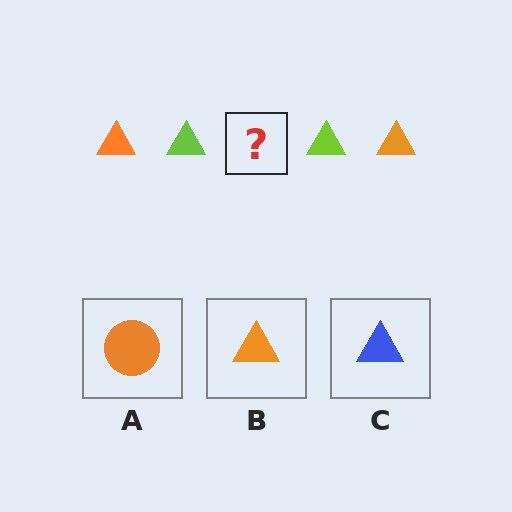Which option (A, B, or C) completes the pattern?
B.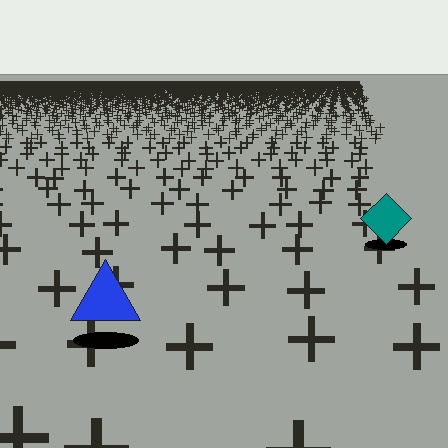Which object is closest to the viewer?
The blue triangle is closest. The texture marks near it are larger and more spread out.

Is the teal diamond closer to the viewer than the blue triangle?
No. The blue triangle is closer — you can tell from the texture gradient: the ground texture is coarser near it.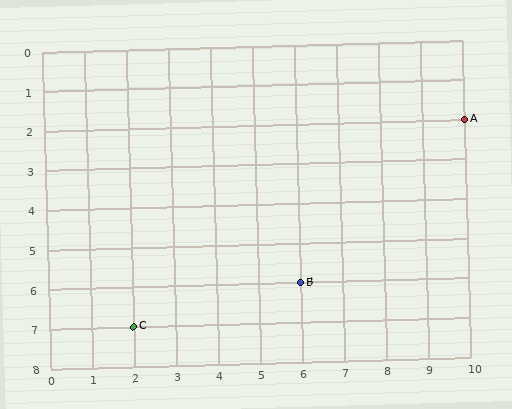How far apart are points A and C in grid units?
Points A and C are 8 columns and 5 rows apart (about 9.4 grid units diagonally).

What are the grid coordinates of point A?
Point A is at grid coordinates (10, 2).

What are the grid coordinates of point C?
Point C is at grid coordinates (2, 7).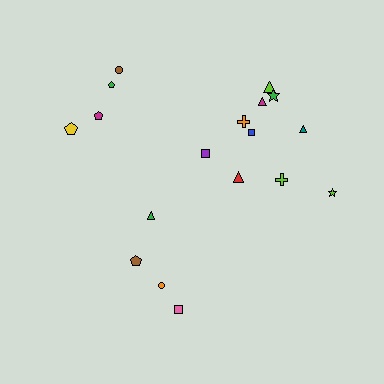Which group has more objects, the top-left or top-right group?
The top-right group.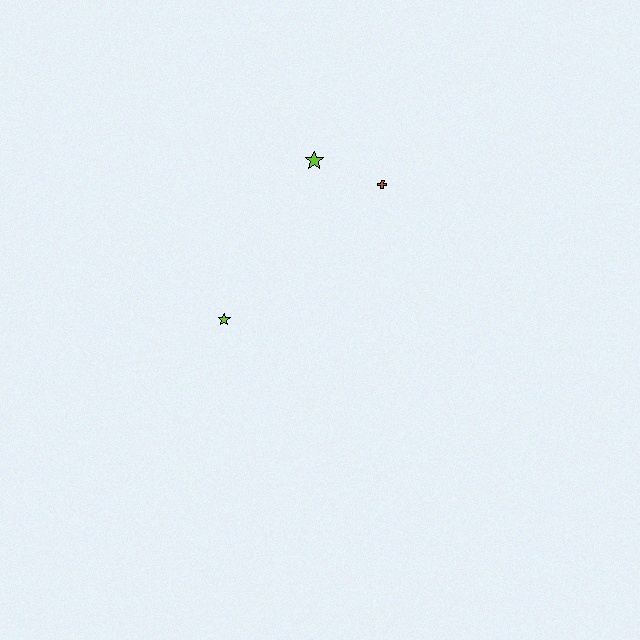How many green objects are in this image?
There are no green objects.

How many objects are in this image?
There are 3 objects.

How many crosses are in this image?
There is 1 cross.